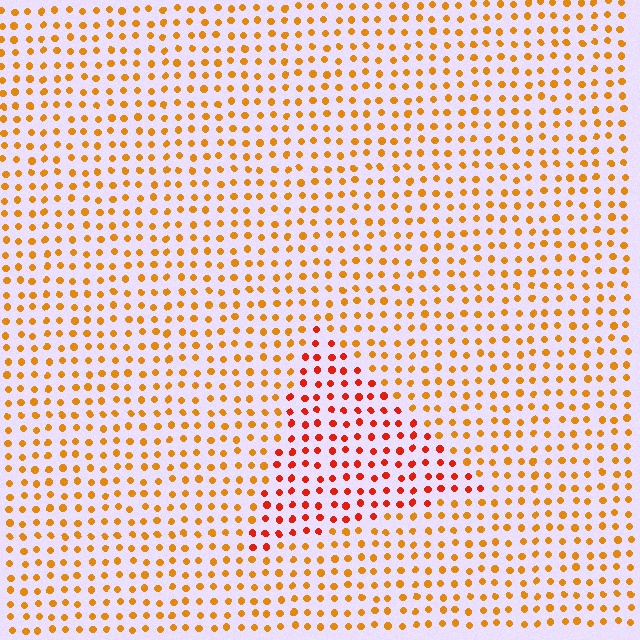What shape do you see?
I see a triangle.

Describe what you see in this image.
The image is filled with small orange elements in a uniform arrangement. A triangle-shaped region is visible where the elements are tinted to a slightly different hue, forming a subtle color boundary.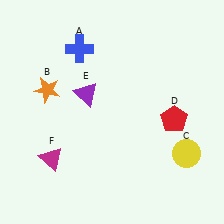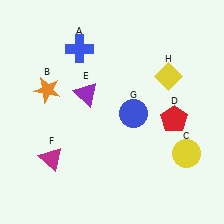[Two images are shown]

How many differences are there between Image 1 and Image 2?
There are 2 differences between the two images.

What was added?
A blue circle (G), a yellow diamond (H) were added in Image 2.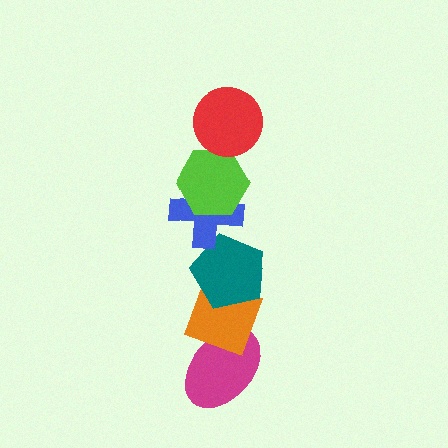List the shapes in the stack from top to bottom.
From top to bottom: the red circle, the lime hexagon, the blue cross, the teal pentagon, the orange diamond, the magenta ellipse.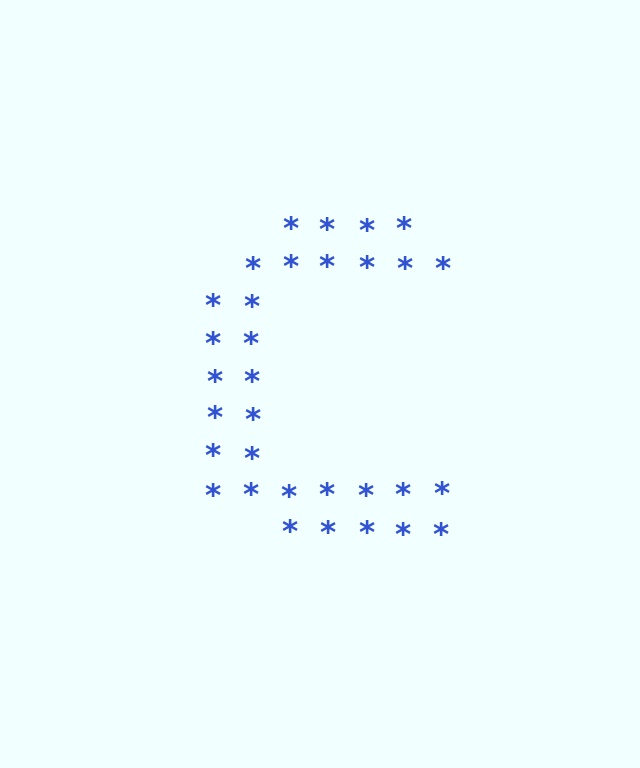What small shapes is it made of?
It is made of small asterisks.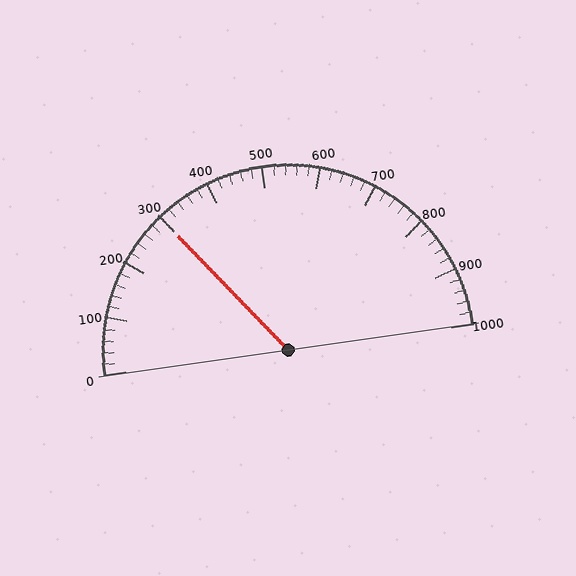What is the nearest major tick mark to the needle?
The nearest major tick mark is 300.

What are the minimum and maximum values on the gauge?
The gauge ranges from 0 to 1000.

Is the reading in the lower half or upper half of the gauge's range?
The reading is in the lower half of the range (0 to 1000).